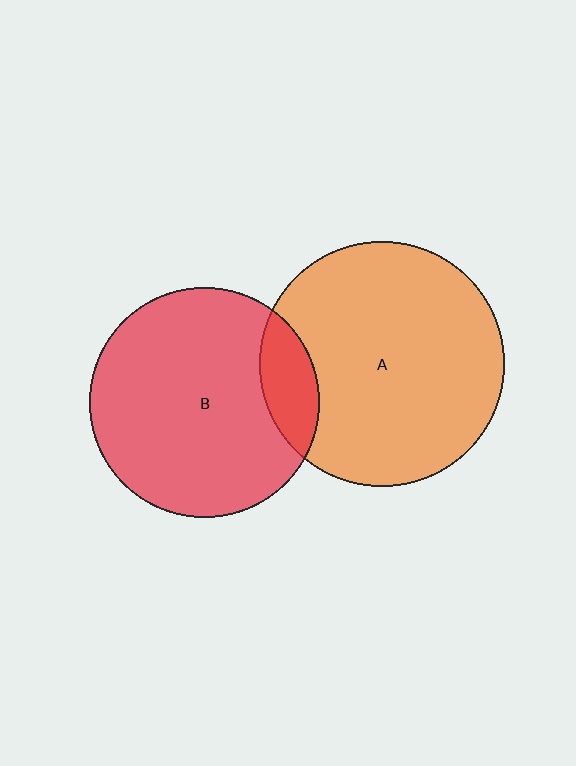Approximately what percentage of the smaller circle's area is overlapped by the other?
Approximately 15%.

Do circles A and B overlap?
Yes.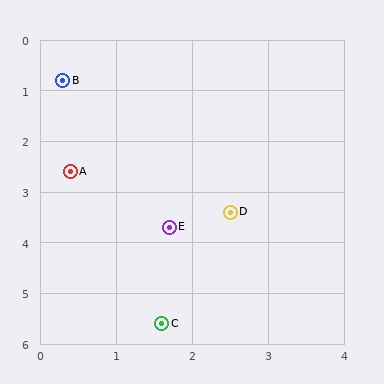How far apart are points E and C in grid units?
Points E and C are about 1.9 grid units apart.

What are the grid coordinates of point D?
Point D is at approximately (2.5, 3.4).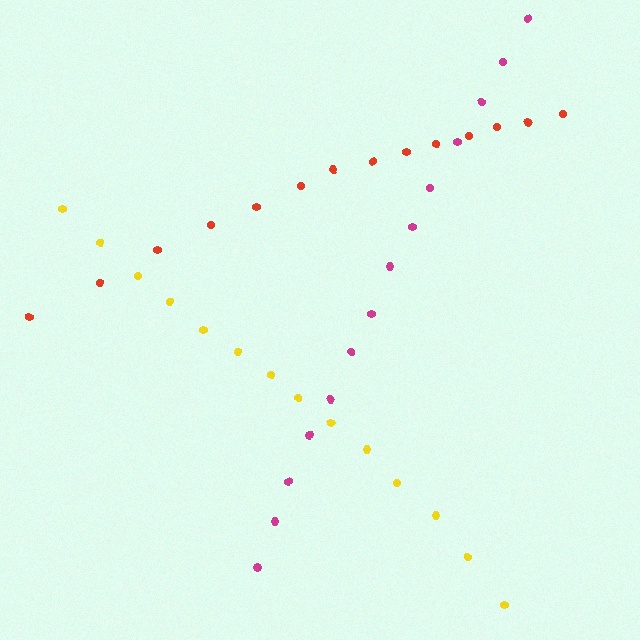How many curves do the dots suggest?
There are 3 distinct paths.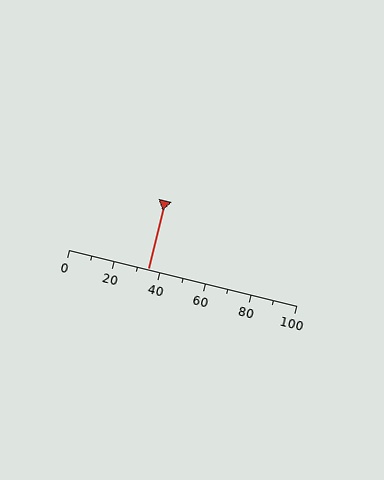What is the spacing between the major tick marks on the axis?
The major ticks are spaced 20 apart.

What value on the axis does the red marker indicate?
The marker indicates approximately 35.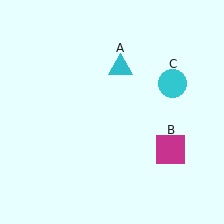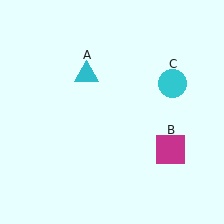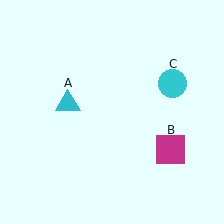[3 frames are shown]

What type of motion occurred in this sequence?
The cyan triangle (object A) rotated counterclockwise around the center of the scene.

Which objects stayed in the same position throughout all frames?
Magenta square (object B) and cyan circle (object C) remained stationary.